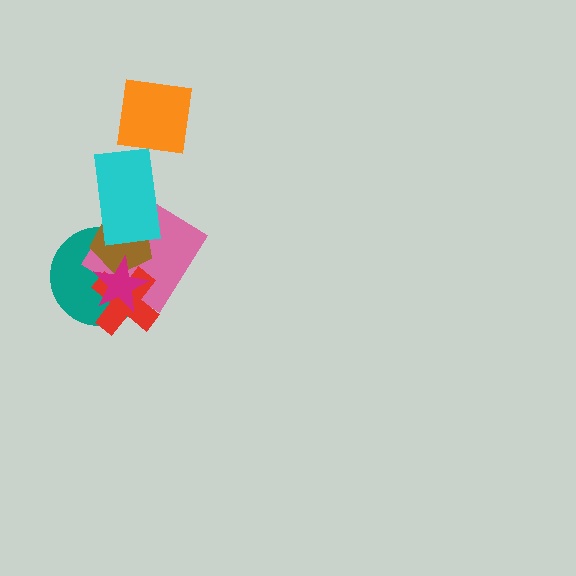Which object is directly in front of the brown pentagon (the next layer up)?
The magenta star is directly in front of the brown pentagon.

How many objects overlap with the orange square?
0 objects overlap with the orange square.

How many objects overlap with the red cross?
4 objects overlap with the red cross.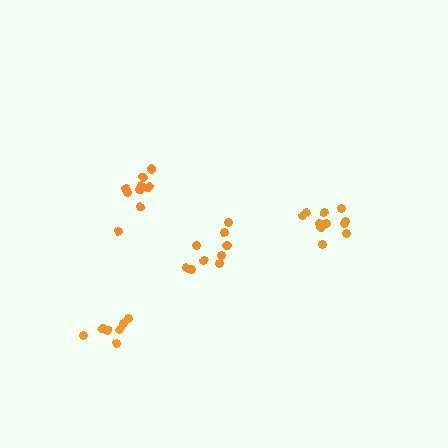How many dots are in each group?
Group 1: 9 dots, Group 2: 11 dots, Group 3: 7 dots, Group 4: 10 dots (37 total).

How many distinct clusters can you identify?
There are 4 distinct clusters.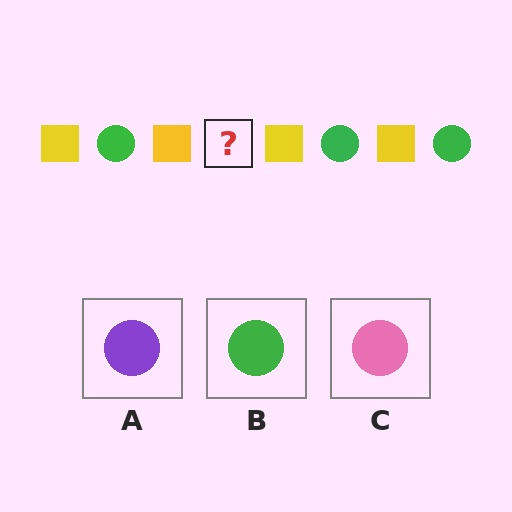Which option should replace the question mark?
Option B.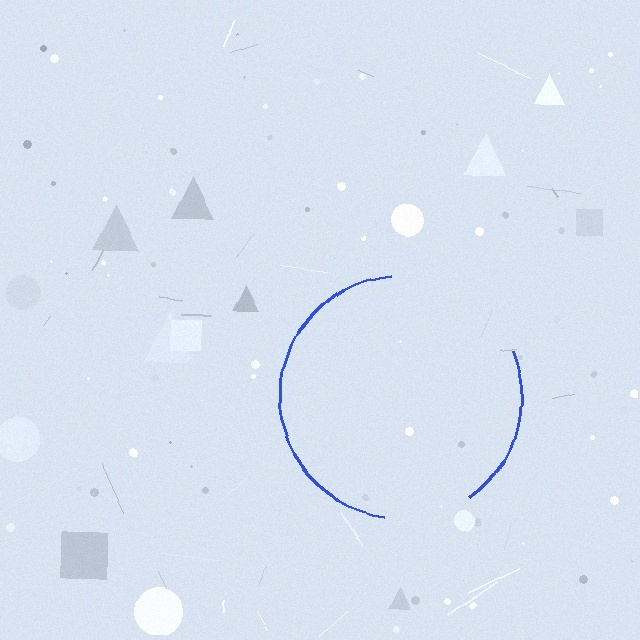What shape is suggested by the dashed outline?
The dashed outline suggests a circle.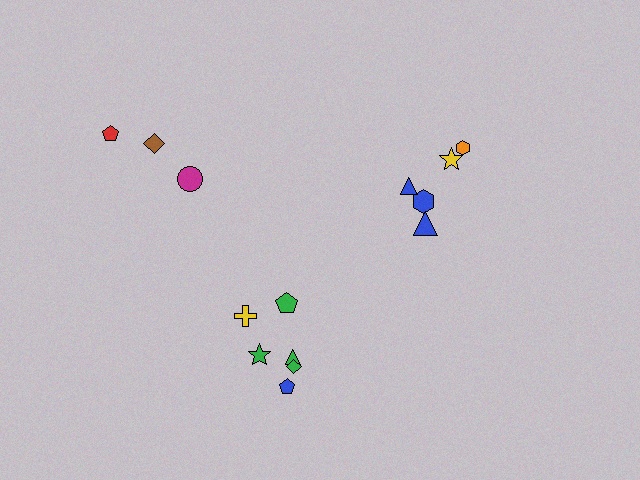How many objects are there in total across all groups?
There are 14 objects.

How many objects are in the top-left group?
There are 3 objects.